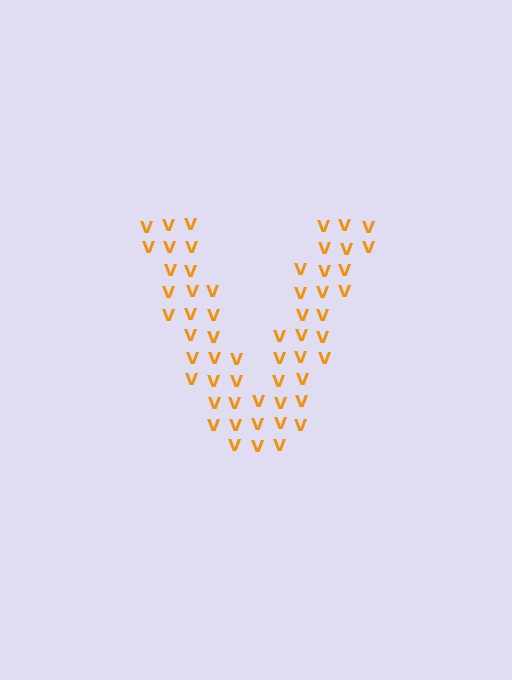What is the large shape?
The large shape is the letter V.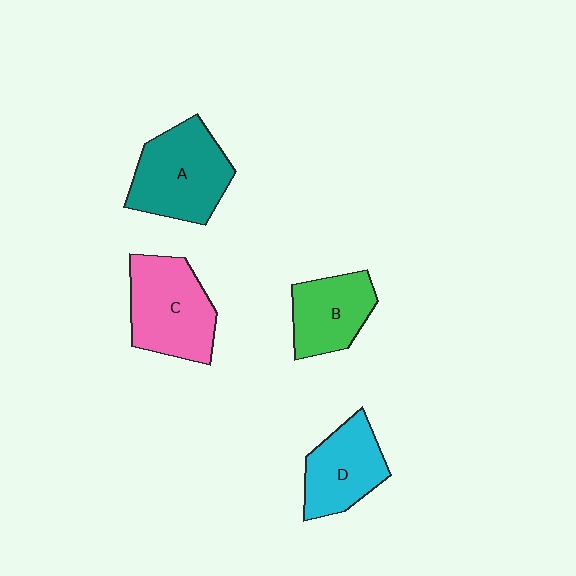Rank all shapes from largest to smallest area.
From largest to smallest: A (teal), C (pink), D (cyan), B (green).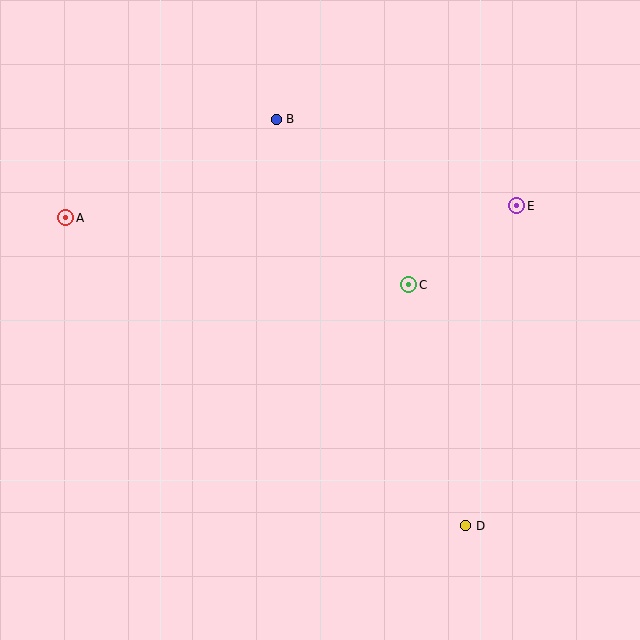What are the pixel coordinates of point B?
Point B is at (276, 119).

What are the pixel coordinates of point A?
Point A is at (66, 218).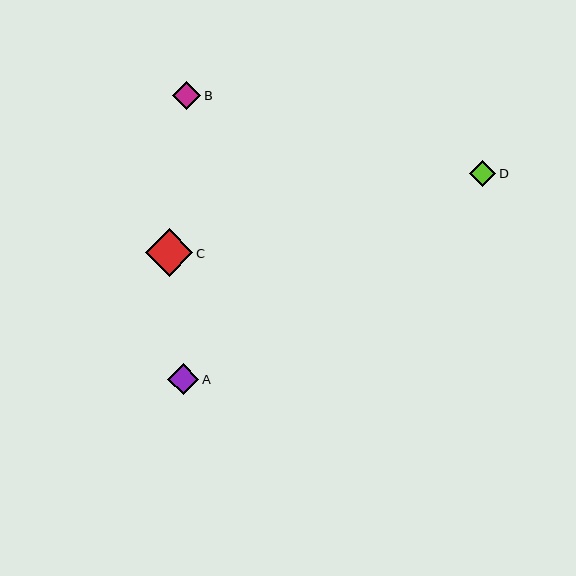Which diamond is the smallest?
Diamond D is the smallest with a size of approximately 26 pixels.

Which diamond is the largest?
Diamond C is the largest with a size of approximately 48 pixels.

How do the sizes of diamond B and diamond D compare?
Diamond B and diamond D are approximately the same size.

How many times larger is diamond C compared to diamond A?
Diamond C is approximately 1.5 times the size of diamond A.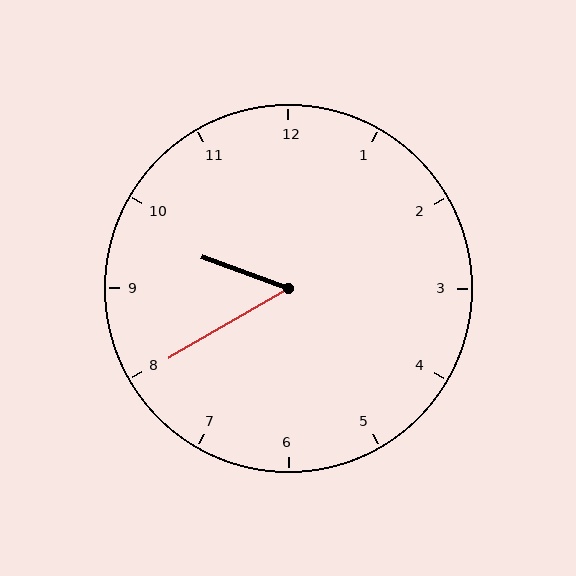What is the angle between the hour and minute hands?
Approximately 50 degrees.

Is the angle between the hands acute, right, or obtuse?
It is acute.